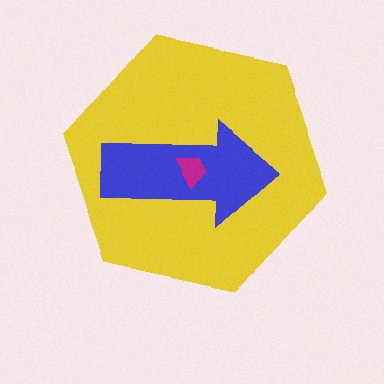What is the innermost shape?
The magenta trapezoid.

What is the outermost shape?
The yellow hexagon.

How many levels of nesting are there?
3.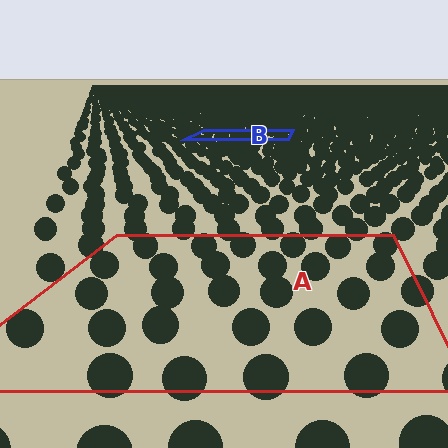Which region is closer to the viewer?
Region A is closer. The texture elements there are larger and more spread out.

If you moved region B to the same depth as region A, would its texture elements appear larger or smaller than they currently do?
They would appear larger. At a closer depth, the same texture elements are projected at a bigger on-screen size.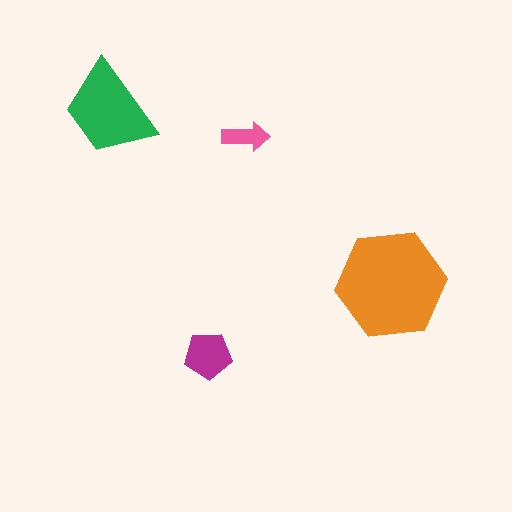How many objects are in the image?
There are 4 objects in the image.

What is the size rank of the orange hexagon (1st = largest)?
1st.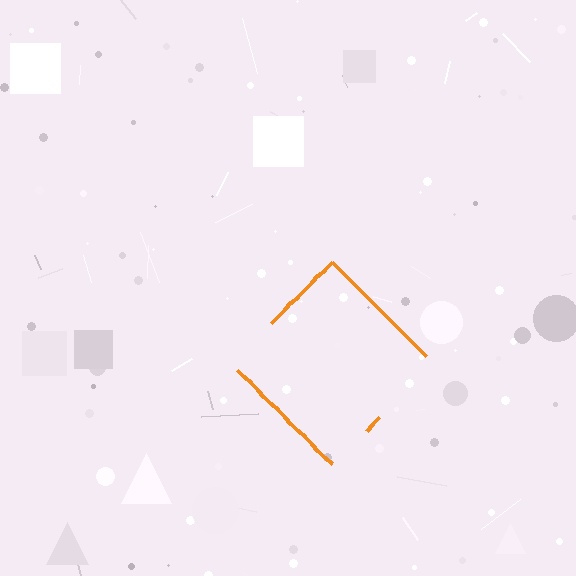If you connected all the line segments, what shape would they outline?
They would outline a diamond.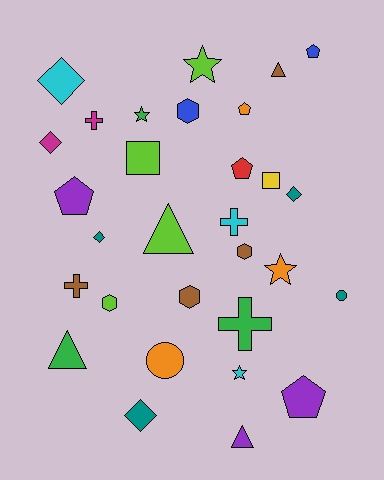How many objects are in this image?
There are 30 objects.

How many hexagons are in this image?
There are 4 hexagons.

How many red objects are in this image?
There is 1 red object.